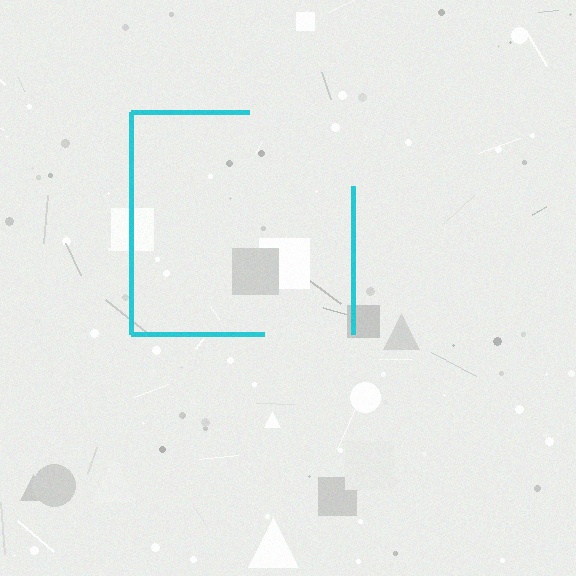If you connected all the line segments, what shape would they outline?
They would outline a square.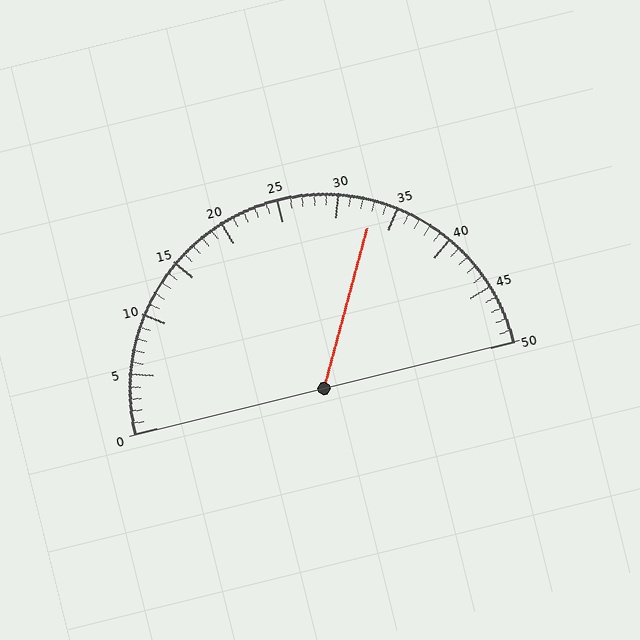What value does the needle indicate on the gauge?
The needle indicates approximately 33.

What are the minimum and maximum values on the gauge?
The gauge ranges from 0 to 50.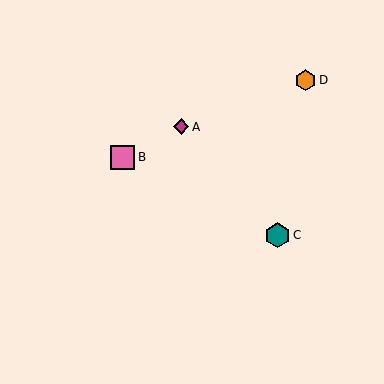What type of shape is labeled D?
Shape D is an orange hexagon.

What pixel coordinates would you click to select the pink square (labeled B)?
Click at (123, 157) to select the pink square B.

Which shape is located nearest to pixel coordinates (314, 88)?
The orange hexagon (labeled D) at (306, 80) is nearest to that location.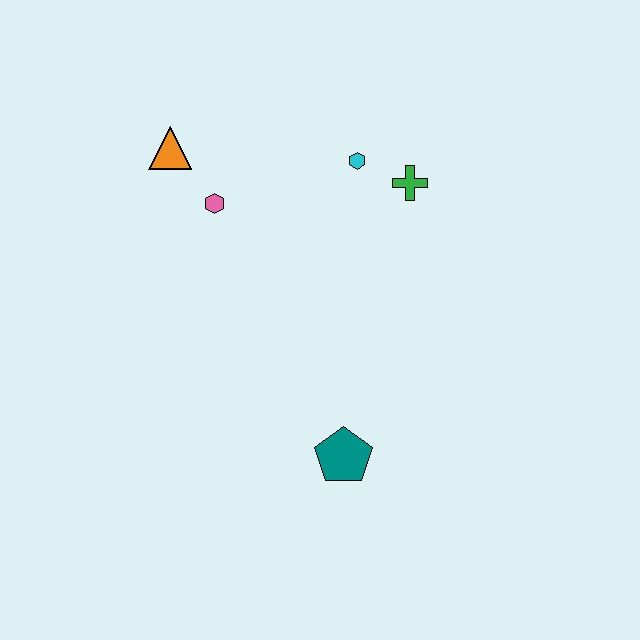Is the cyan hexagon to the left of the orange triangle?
No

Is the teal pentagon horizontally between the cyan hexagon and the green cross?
No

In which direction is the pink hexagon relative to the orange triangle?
The pink hexagon is below the orange triangle.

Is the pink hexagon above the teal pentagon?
Yes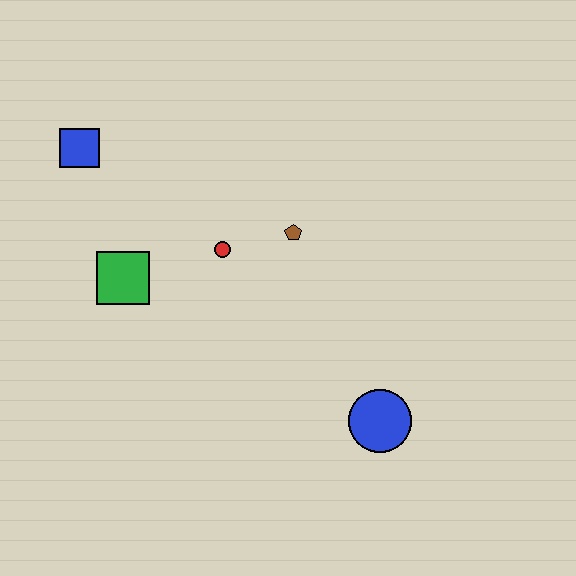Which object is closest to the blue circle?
The brown pentagon is closest to the blue circle.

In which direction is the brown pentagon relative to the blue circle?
The brown pentagon is above the blue circle.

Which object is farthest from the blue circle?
The blue square is farthest from the blue circle.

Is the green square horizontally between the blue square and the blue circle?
Yes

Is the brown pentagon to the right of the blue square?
Yes